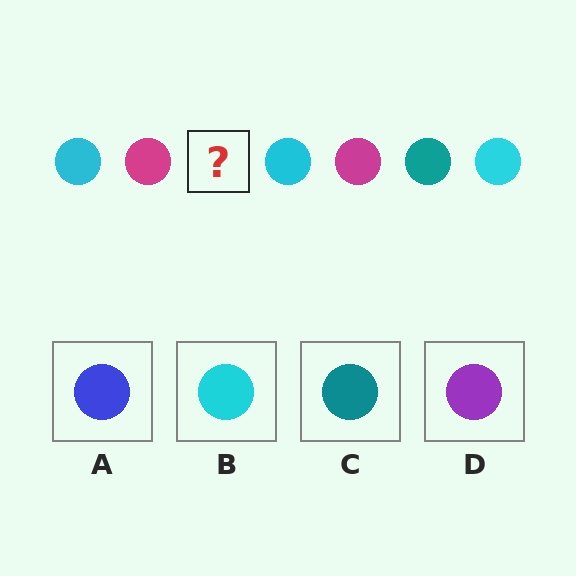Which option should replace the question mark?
Option C.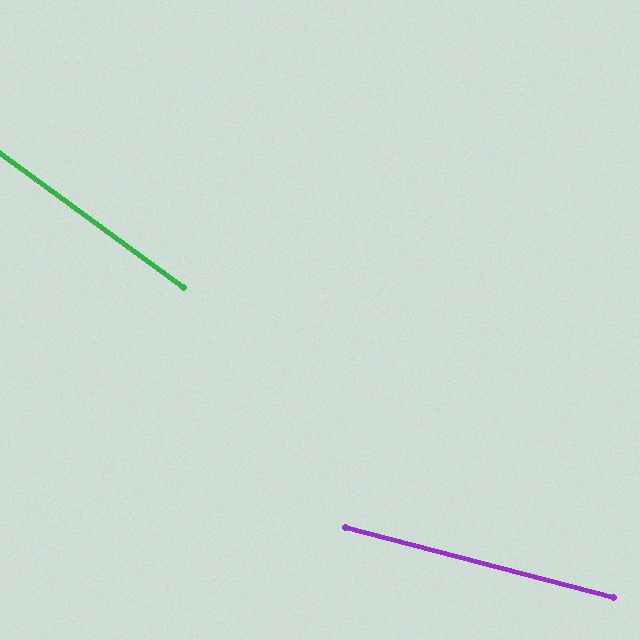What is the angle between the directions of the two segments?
Approximately 21 degrees.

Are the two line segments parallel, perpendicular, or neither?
Neither parallel nor perpendicular — they differ by about 21°.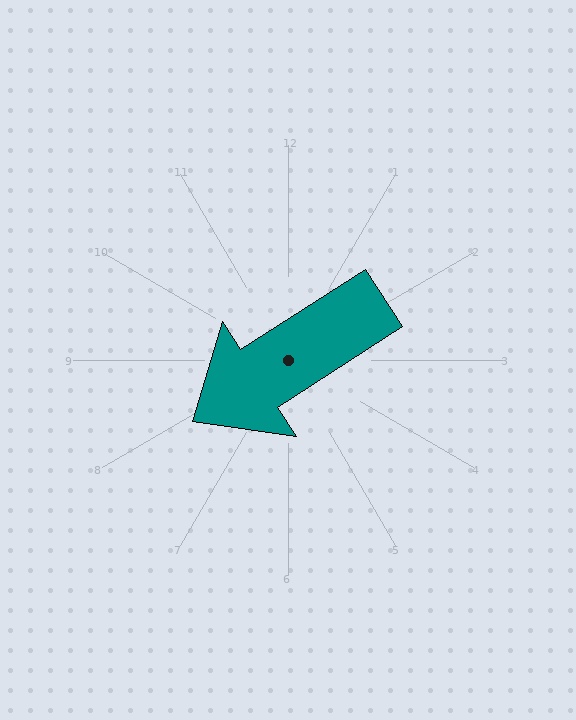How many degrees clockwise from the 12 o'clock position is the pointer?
Approximately 237 degrees.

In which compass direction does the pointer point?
Southwest.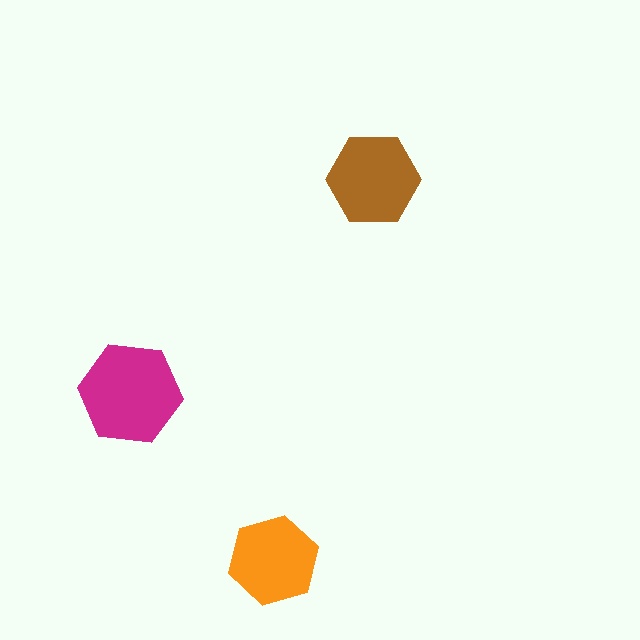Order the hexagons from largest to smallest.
the magenta one, the brown one, the orange one.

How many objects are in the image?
There are 3 objects in the image.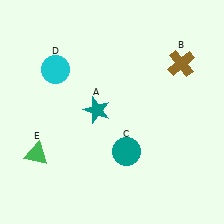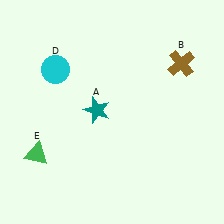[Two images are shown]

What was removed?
The teal circle (C) was removed in Image 2.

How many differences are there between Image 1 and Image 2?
There is 1 difference between the two images.